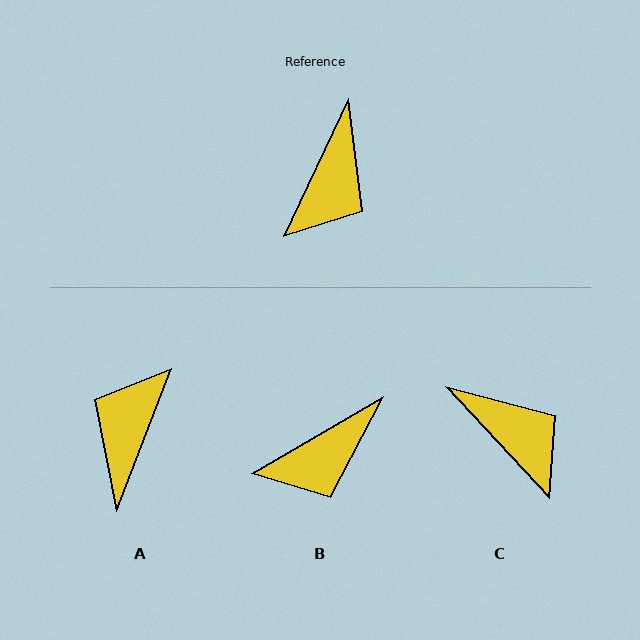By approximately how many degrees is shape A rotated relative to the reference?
Approximately 176 degrees clockwise.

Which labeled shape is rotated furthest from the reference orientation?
A, about 176 degrees away.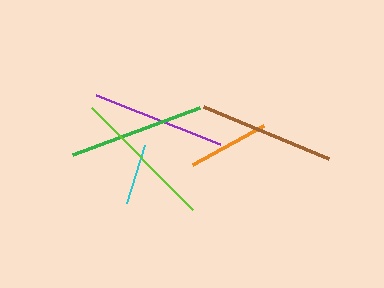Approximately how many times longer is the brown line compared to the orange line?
The brown line is approximately 1.7 times the length of the orange line.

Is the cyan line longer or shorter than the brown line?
The brown line is longer than the cyan line.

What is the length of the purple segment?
The purple segment is approximately 133 pixels long.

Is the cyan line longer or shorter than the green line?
The green line is longer than the cyan line.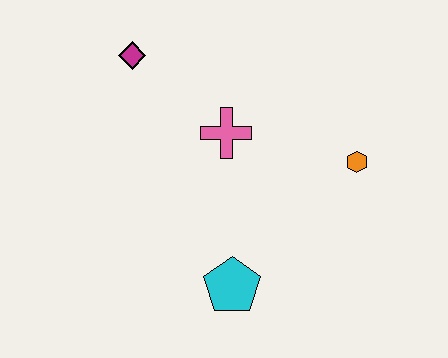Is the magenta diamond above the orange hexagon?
Yes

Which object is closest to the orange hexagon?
The pink cross is closest to the orange hexagon.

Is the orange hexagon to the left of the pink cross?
No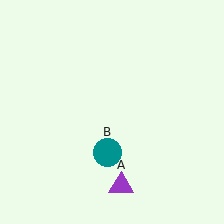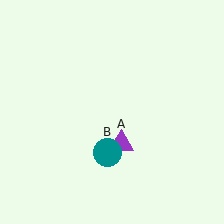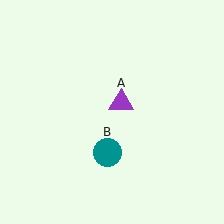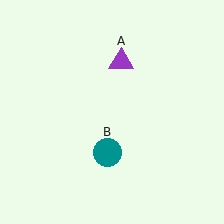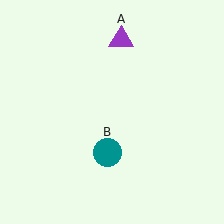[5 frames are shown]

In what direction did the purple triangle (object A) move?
The purple triangle (object A) moved up.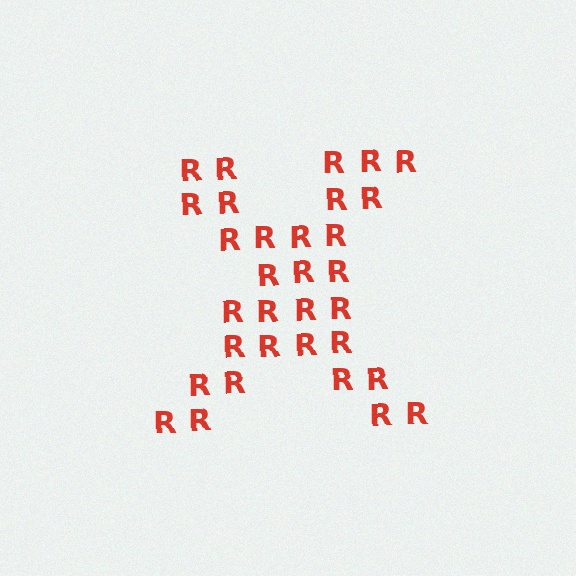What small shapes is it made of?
It is made of small letter R's.